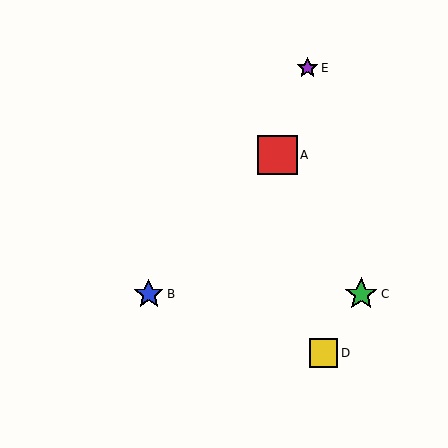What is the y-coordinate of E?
Object E is at y≈68.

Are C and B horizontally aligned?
Yes, both are at y≈294.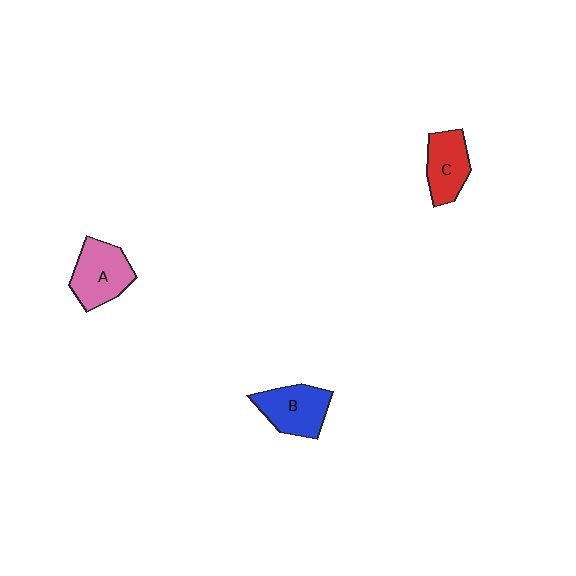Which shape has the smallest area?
Shape C (red).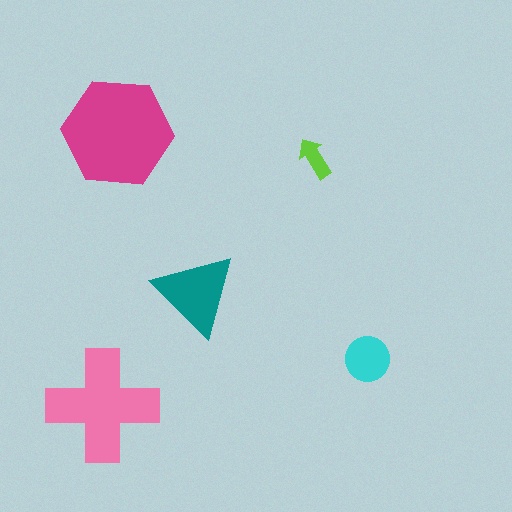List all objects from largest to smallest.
The magenta hexagon, the pink cross, the teal triangle, the cyan circle, the lime arrow.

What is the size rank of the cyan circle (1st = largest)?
4th.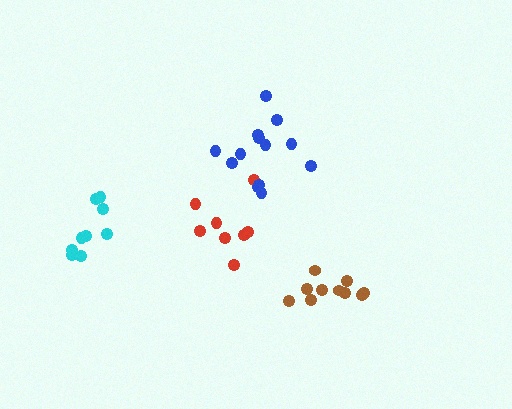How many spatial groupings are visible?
There are 4 spatial groupings.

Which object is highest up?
The blue cluster is topmost.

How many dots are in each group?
Group 1: 8 dots, Group 2: 9 dots, Group 3: 10 dots, Group 4: 13 dots (40 total).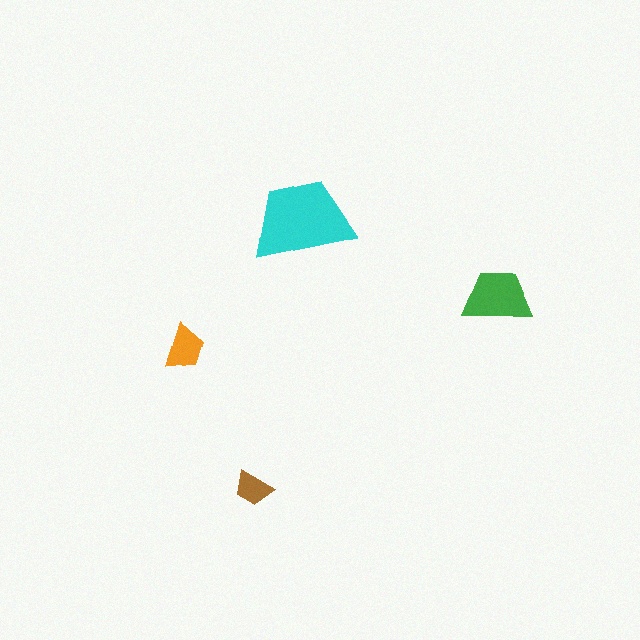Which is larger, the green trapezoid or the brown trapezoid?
The green one.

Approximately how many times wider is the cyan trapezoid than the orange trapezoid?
About 2 times wider.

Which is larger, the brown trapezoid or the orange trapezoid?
The orange one.